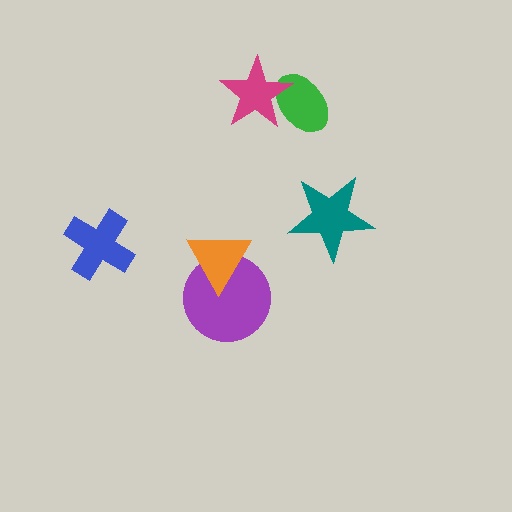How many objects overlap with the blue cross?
0 objects overlap with the blue cross.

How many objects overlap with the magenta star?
1 object overlaps with the magenta star.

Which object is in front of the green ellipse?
The magenta star is in front of the green ellipse.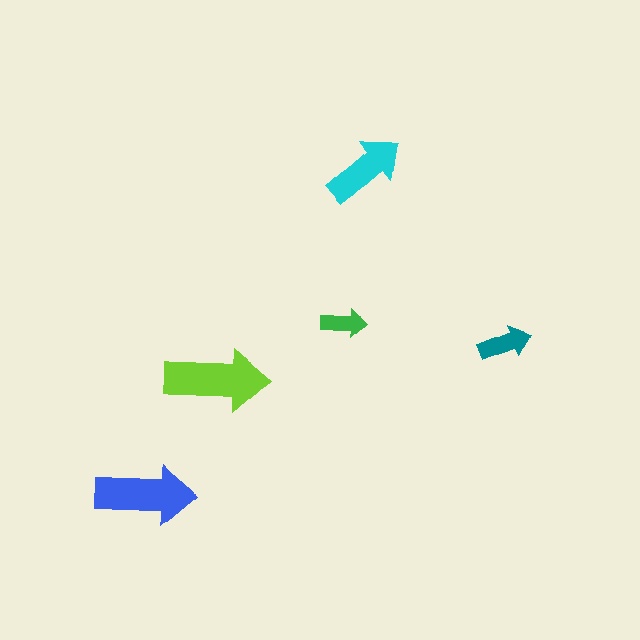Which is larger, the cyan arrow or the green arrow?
The cyan one.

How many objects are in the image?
There are 5 objects in the image.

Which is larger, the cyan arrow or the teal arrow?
The cyan one.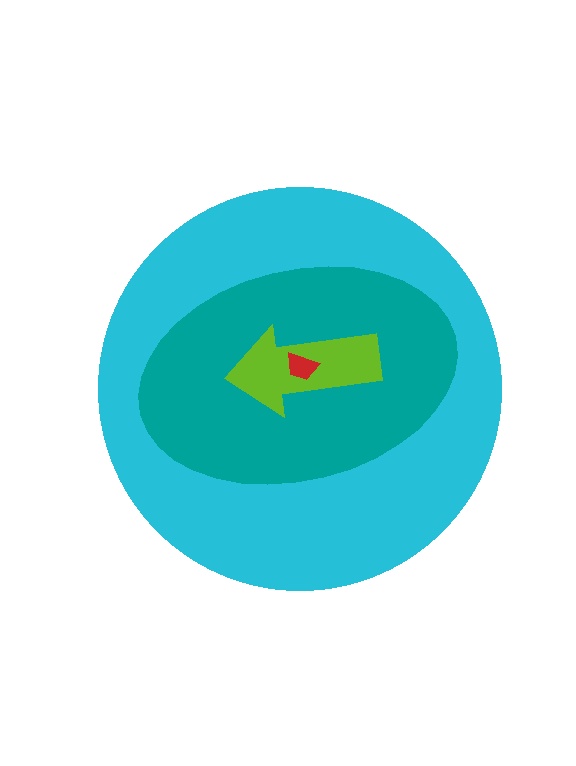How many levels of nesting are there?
4.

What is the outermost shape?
The cyan circle.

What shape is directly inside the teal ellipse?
The lime arrow.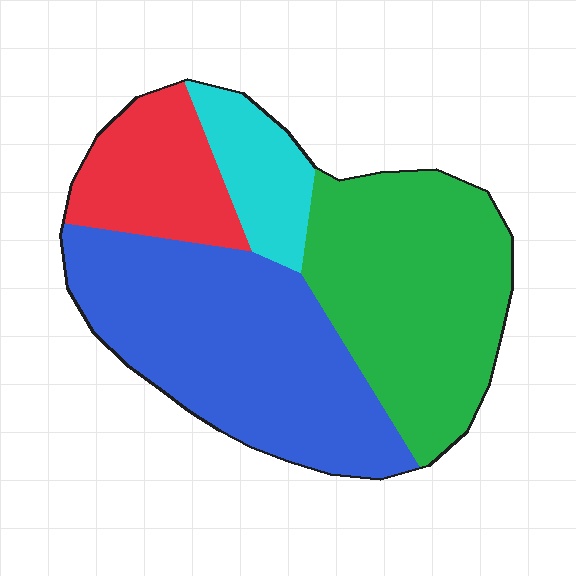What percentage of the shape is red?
Red covers 15% of the shape.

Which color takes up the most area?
Blue, at roughly 40%.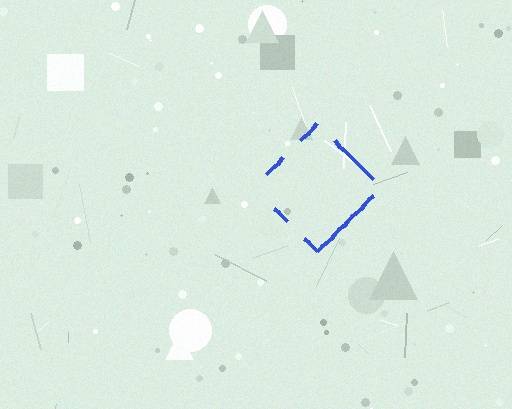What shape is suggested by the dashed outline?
The dashed outline suggests a diamond.